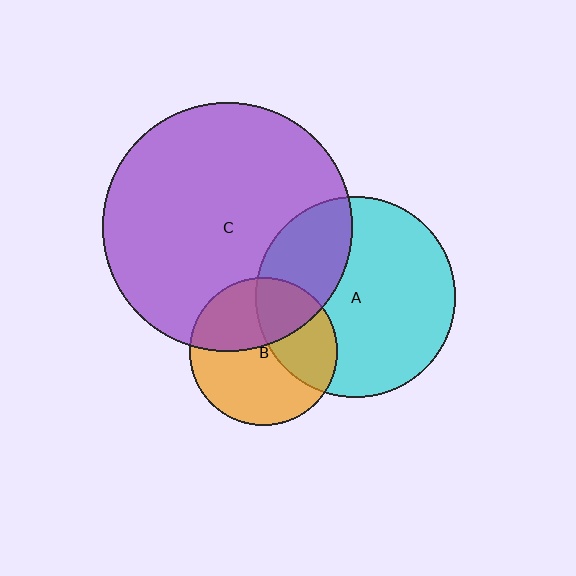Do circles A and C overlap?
Yes.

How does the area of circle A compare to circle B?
Approximately 1.8 times.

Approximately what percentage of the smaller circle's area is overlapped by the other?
Approximately 30%.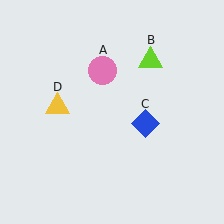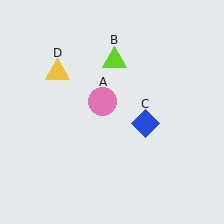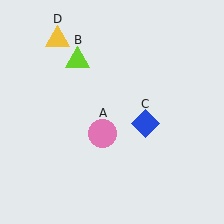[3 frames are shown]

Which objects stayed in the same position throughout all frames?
Blue diamond (object C) remained stationary.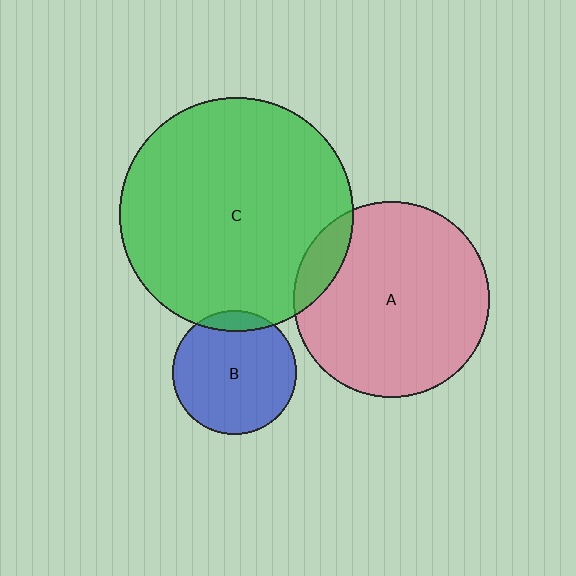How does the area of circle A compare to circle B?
Approximately 2.5 times.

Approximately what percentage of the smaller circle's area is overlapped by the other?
Approximately 10%.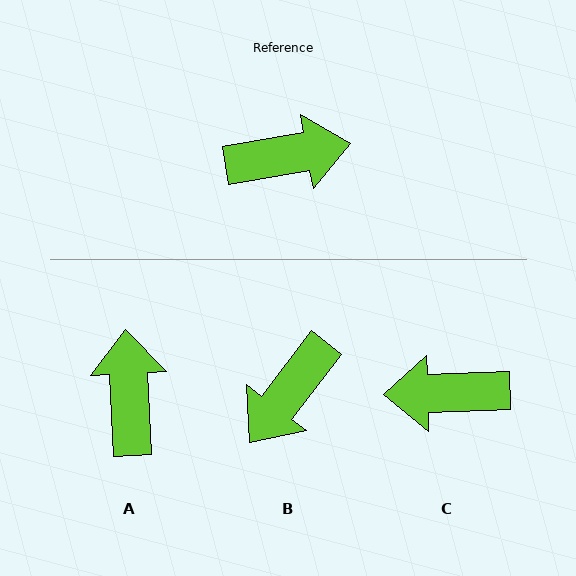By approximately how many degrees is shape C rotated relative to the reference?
Approximately 172 degrees counter-clockwise.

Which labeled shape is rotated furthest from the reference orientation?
C, about 172 degrees away.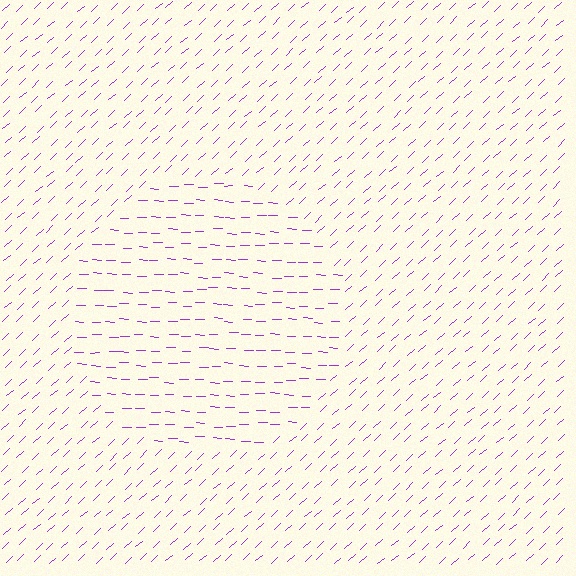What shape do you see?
I see a circle.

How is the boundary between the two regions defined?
The boundary is defined purely by a change in line orientation (approximately 45 degrees difference). All lines are the same color and thickness.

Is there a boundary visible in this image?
Yes, there is a texture boundary formed by a change in line orientation.